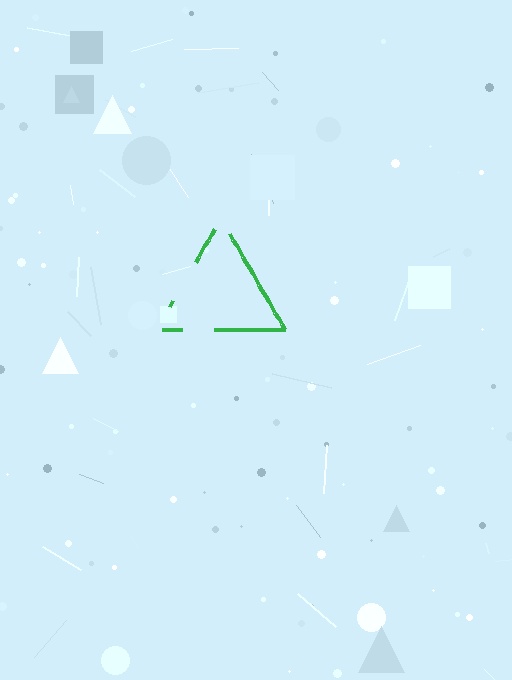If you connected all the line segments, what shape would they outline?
They would outline a triangle.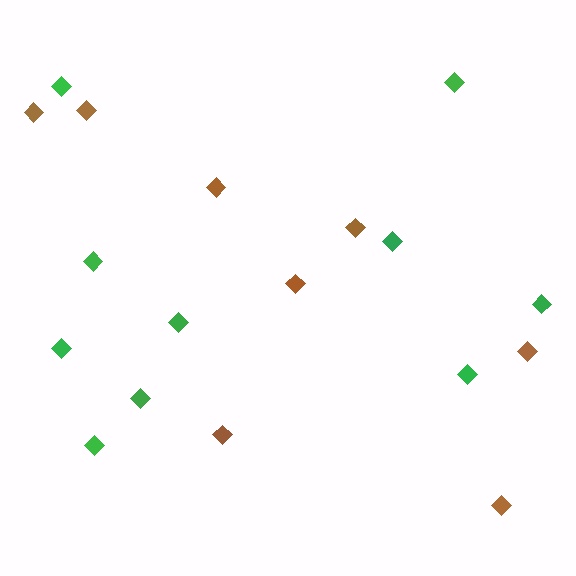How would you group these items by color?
There are 2 groups: one group of green diamonds (10) and one group of brown diamonds (8).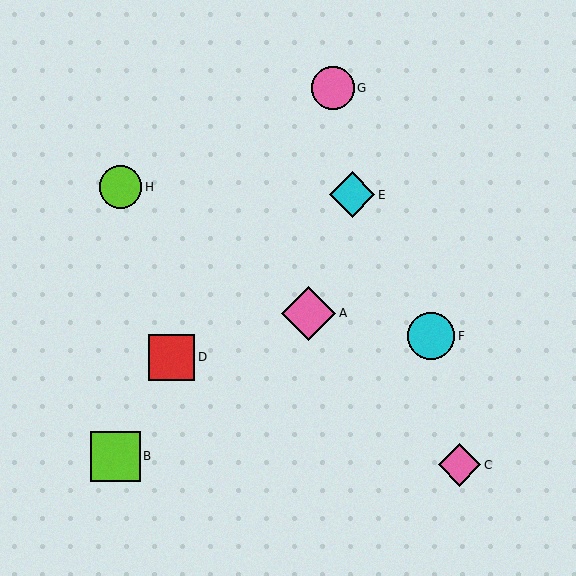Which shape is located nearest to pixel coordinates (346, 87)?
The pink circle (labeled G) at (333, 88) is nearest to that location.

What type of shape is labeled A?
Shape A is a pink diamond.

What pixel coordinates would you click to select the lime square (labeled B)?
Click at (116, 456) to select the lime square B.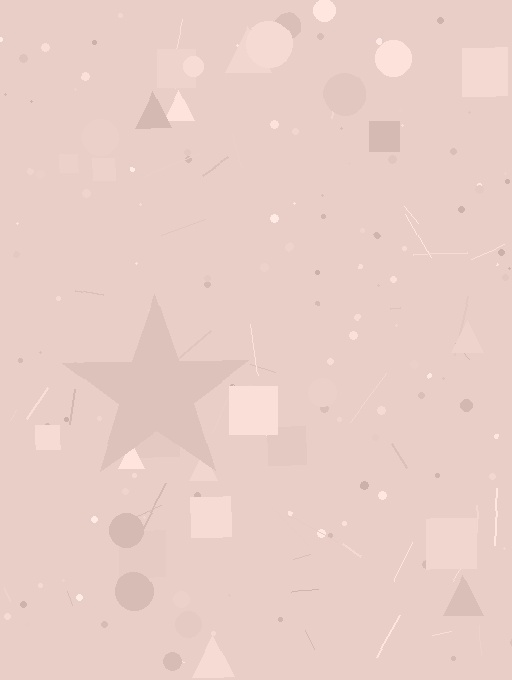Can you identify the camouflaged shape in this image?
The camouflaged shape is a star.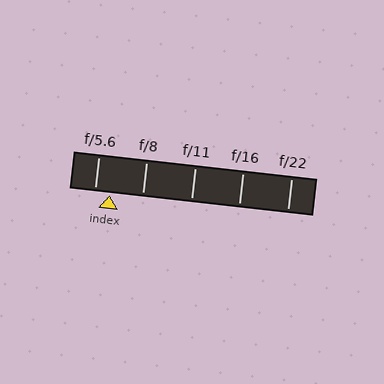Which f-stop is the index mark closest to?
The index mark is closest to f/5.6.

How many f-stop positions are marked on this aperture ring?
There are 5 f-stop positions marked.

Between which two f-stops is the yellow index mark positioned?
The index mark is between f/5.6 and f/8.